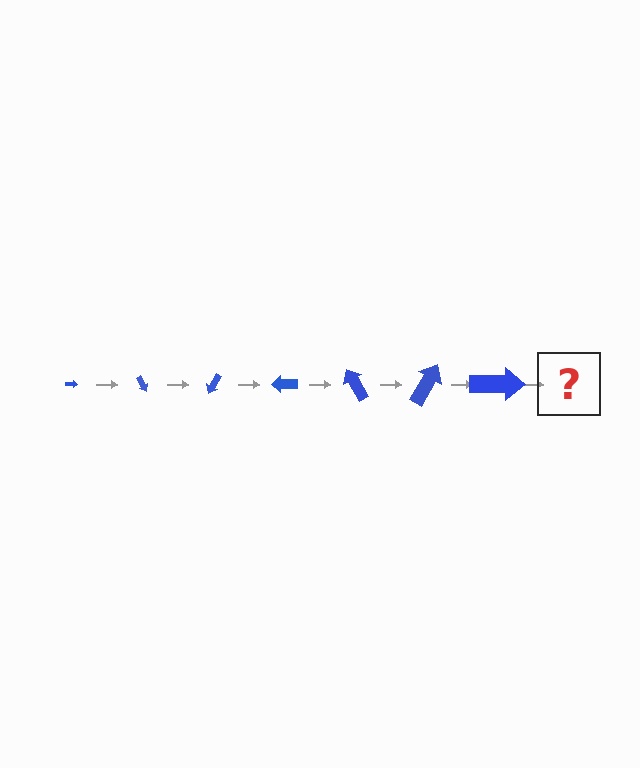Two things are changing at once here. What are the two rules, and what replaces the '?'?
The two rules are that the arrow grows larger each step and it rotates 60 degrees each step. The '?' should be an arrow, larger than the previous one and rotated 420 degrees from the start.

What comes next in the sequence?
The next element should be an arrow, larger than the previous one and rotated 420 degrees from the start.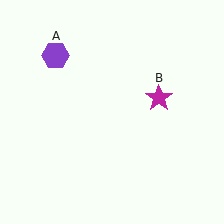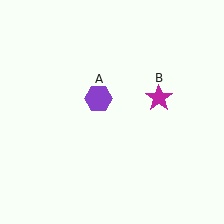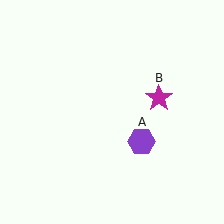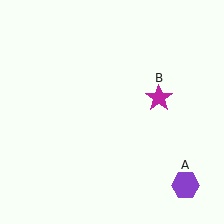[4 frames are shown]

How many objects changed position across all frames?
1 object changed position: purple hexagon (object A).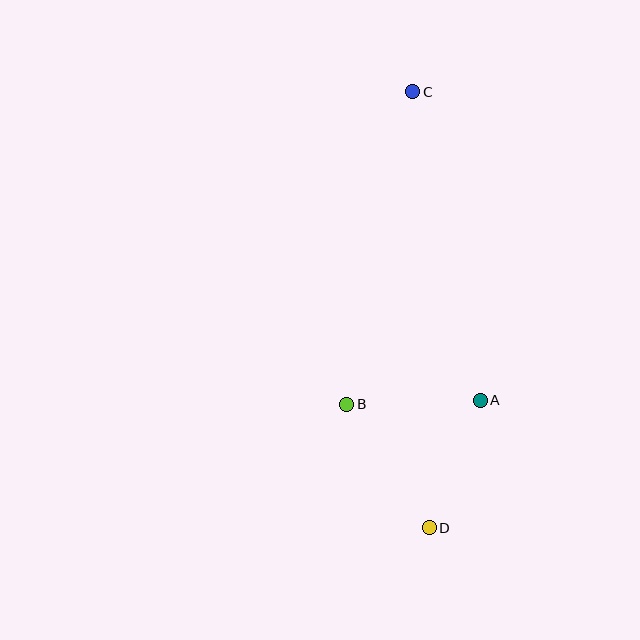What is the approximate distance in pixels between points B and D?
The distance between B and D is approximately 149 pixels.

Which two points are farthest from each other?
Points C and D are farthest from each other.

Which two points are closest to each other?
Points A and B are closest to each other.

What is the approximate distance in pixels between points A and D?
The distance between A and D is approximately 137 pixels.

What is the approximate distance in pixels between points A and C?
The distance between A and C is approximately 316 pixels.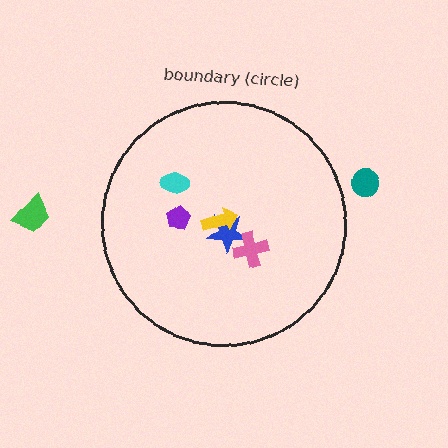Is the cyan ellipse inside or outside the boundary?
Inside.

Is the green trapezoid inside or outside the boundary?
Outside.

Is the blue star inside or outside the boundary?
Inside.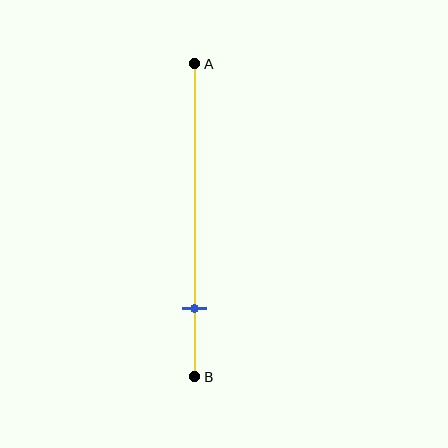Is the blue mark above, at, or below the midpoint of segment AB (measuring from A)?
The blue mark is below the midpoint of segment AB.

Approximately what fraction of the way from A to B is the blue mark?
The blue mark is approximately 80% of the way from A to B.